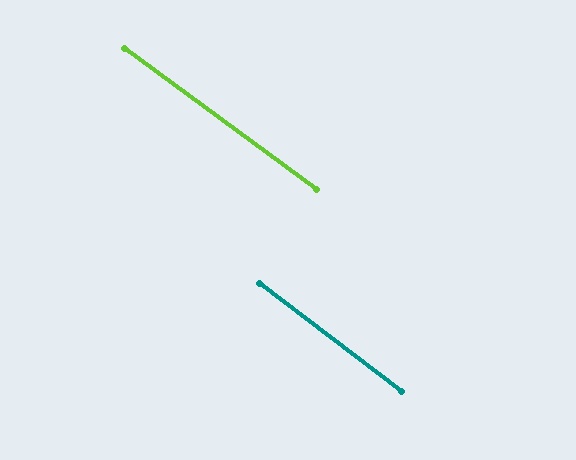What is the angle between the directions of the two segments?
Approximately 1 degree.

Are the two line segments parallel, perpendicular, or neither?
Parallel — their directions differ by only 1.0°.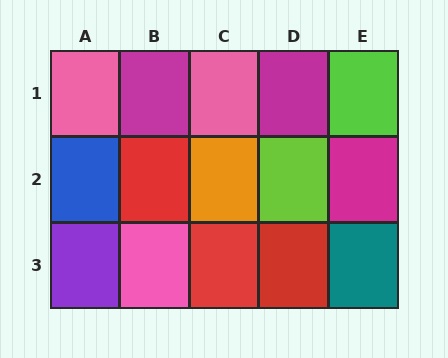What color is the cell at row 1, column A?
Pink.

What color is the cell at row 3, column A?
Purple.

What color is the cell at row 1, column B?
Magenta.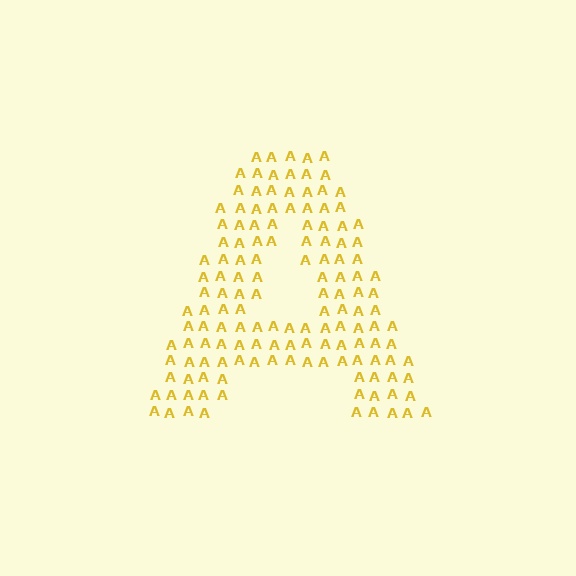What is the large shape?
The large shape is the letter A.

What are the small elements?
The small elements are letter A's.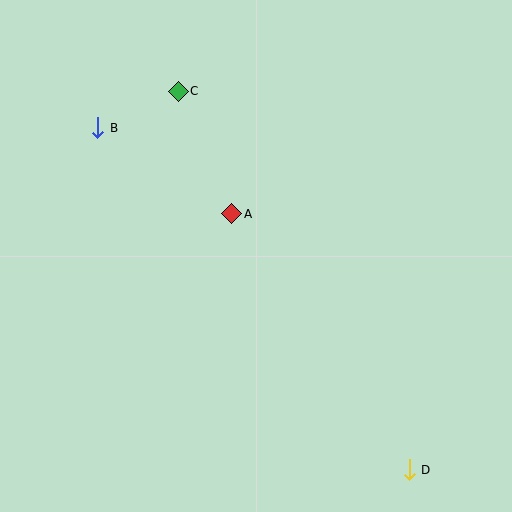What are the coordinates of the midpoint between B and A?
The midpoint between B and A is at (165, 171).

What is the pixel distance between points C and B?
The distance between C and B is 88 pixels.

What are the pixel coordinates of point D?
Point D is at (409, 470).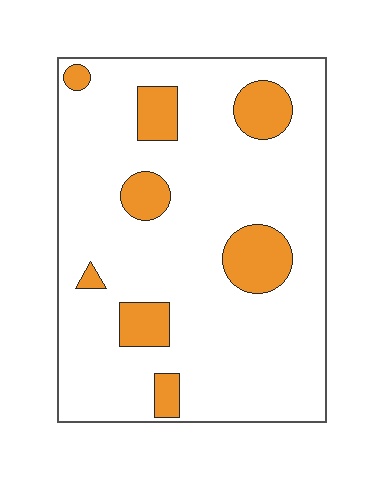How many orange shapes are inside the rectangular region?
8.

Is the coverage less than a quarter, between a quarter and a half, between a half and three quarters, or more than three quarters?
Less than a quarter.